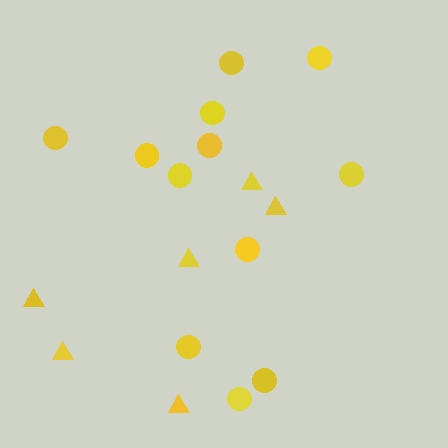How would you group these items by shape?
There are 2 groups: one group of triangles (6) and one group of circles (12).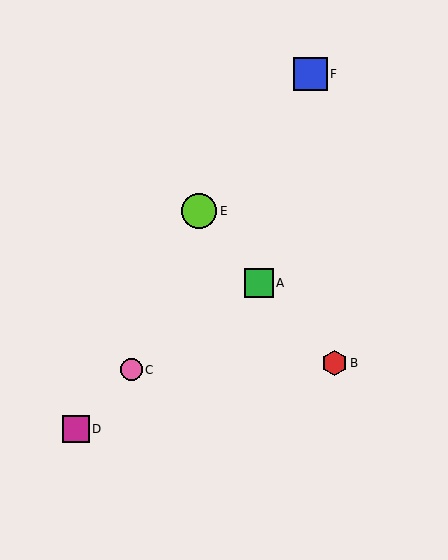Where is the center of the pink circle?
The center of the pink circle is at (132, 370).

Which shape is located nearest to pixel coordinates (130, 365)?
The pink circle (labeled C) at (132, 370) is nearest to that location.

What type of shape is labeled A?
Shape A is a green square.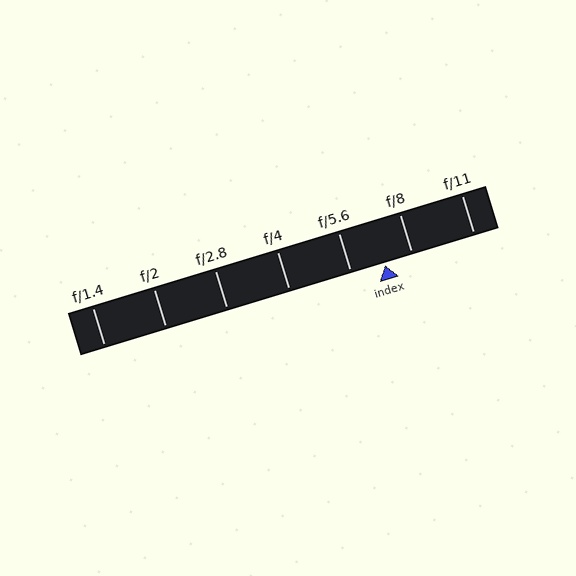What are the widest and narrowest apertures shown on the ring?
The widest aperture shown is f/1.4 and the narrowest is f/11.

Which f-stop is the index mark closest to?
The index mark is closest to f/8.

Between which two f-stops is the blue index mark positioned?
The index mark is between f/5.6 and f/8.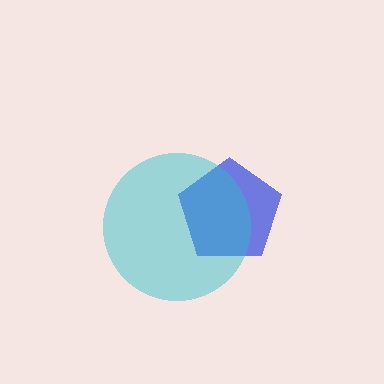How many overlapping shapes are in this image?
There are 2 overlapping shapes in the image.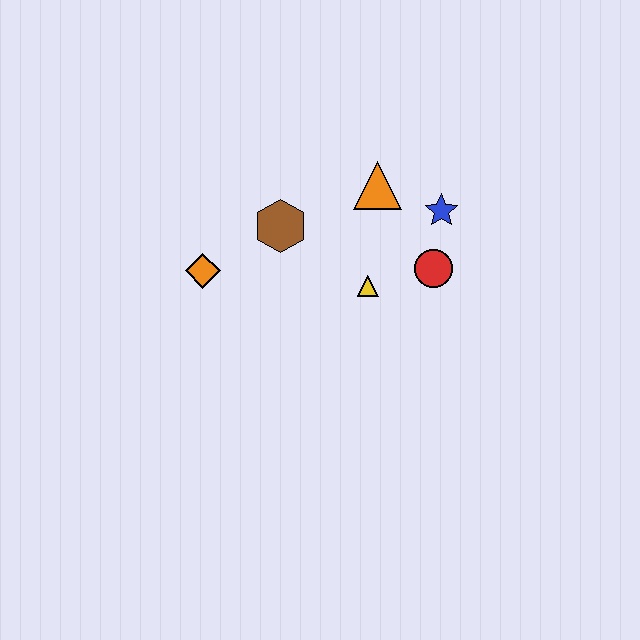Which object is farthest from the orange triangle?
The orange diamond is farthest from the orange triangle.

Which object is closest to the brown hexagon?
The orange diamond is closest to the brown hexagon.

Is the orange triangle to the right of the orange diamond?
Yes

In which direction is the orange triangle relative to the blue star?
The orange triangle is to the left of the blue star.